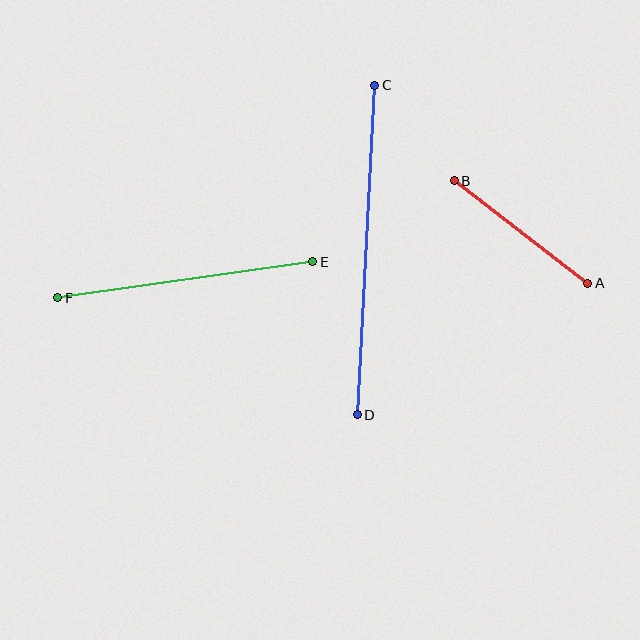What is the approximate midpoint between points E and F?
The midpoint is at approximately (185, 280) pixels.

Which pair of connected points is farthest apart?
Points C and D are farthest apart.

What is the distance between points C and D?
The distance is approximately 330 pixels.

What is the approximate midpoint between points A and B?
The midpoint is at approximately (521, 232) pixels.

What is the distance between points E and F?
The distance is approximately 257 pixels.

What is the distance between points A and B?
The distance is approximately 168 pixels.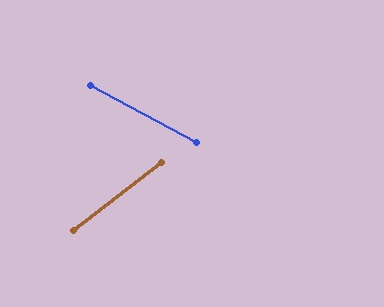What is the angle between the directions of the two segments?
Approximately 66 degrees.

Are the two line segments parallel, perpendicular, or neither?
Neither parallel nor perpendicular — they differ by about 66°.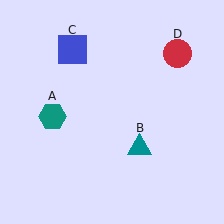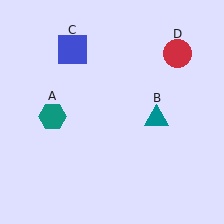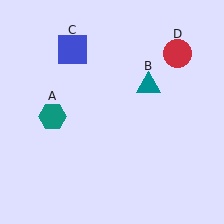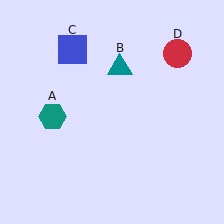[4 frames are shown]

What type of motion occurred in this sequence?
The teal triangle (object B) rotated counterclockwise around the center of the scene.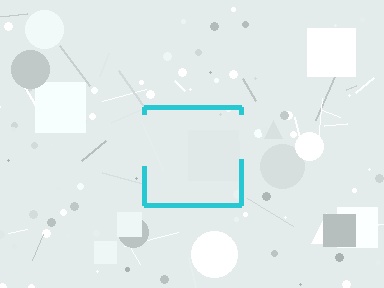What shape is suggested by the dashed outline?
The dashed outline suggests a square.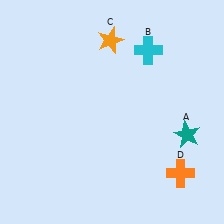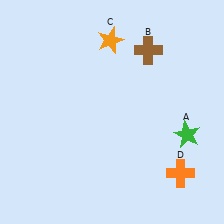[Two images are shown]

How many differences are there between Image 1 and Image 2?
There are 2 differences between the two images.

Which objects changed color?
A changed from teal to green. B changed from cyan to brown.